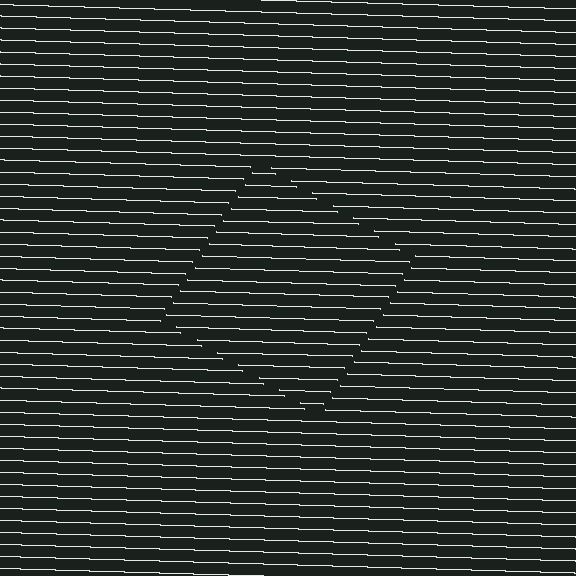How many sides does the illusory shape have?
4 sides — the line-ends trace a square.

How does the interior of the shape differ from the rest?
The interior of the shape contains the same grating, shifted by half a period — the contour is defined by the phase discontinuity where line-ends from the inner and outer gratings abut.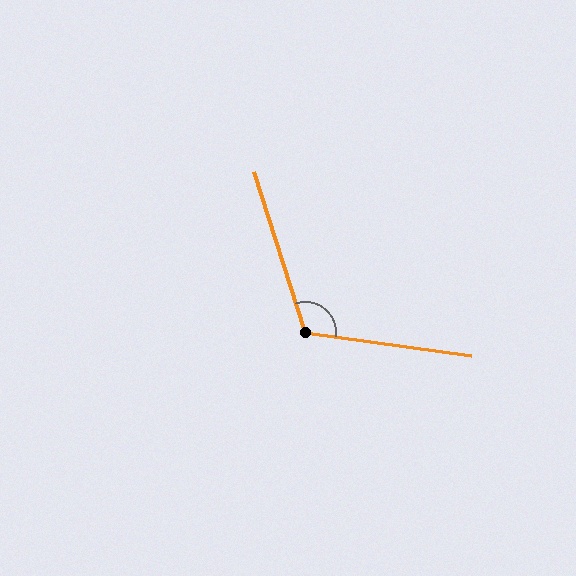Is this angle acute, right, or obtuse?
It is obtuse.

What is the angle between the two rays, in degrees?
Approximately 116 degrees.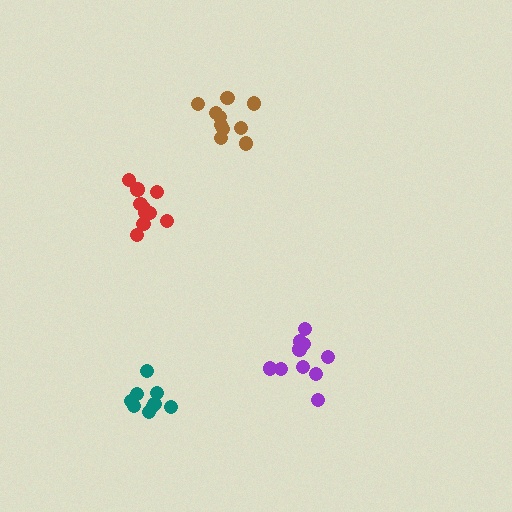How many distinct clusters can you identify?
There are 4 distinct clusters.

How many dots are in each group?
Group 1: 9 dots, Group 2: 10 dots, Group 3: 10 dots, Group 4: 10 dots (39 total).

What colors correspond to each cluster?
The clusters are colored: teal, red, purple, brown.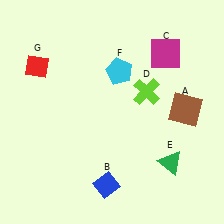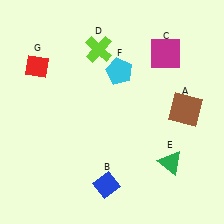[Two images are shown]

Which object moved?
The lime cross (D) moved left.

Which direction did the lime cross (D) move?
The lime cross (D) moved left.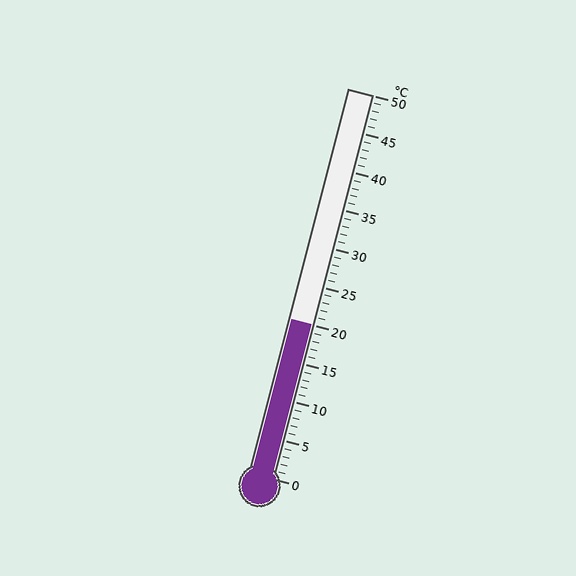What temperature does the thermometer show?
The thermometer shows approximately 20°C.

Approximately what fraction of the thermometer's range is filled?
The thermometer is filled to approximately 40% of its range.